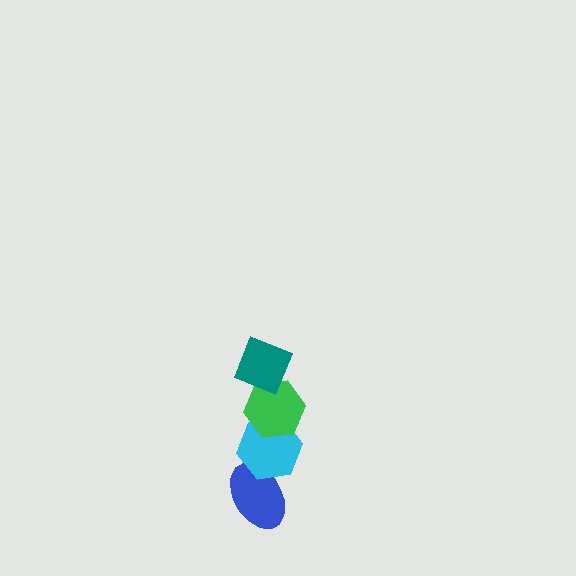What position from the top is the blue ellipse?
The blue ellipse is 4th from the top.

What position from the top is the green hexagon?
The green hexagon is 2nd from the top.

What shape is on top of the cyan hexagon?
The green hexagon is on top of the cyan hexagon.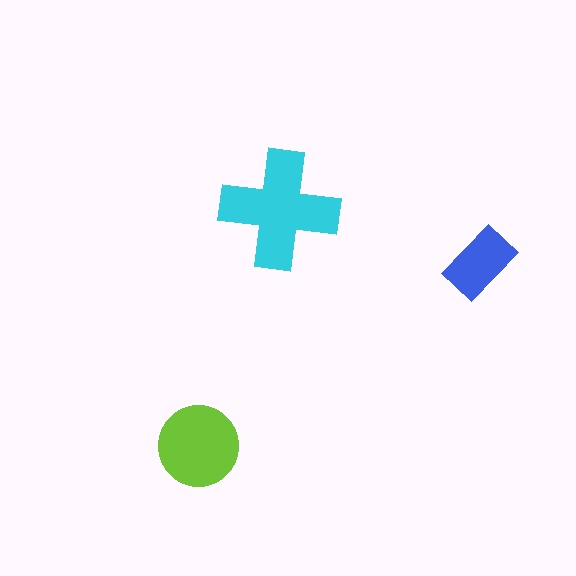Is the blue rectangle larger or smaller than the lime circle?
Smaller.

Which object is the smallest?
The blue rectangle.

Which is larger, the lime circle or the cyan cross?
The cyan cross.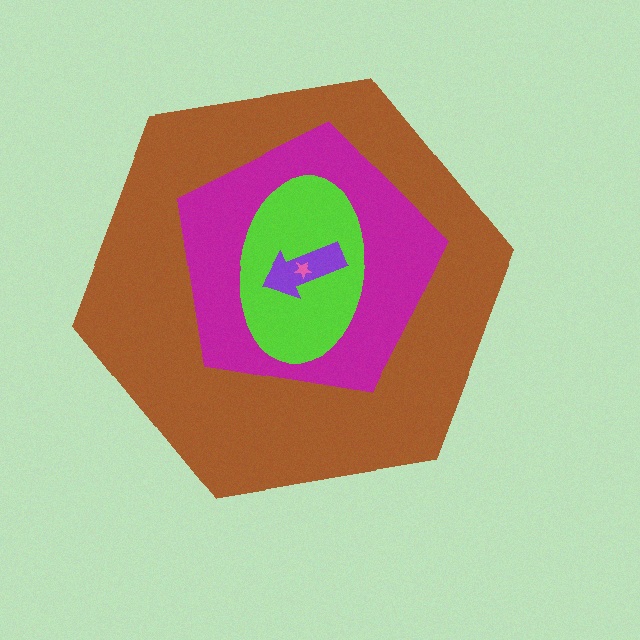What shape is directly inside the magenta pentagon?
The lime ellipse.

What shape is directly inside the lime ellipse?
The purple arrow.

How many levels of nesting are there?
5.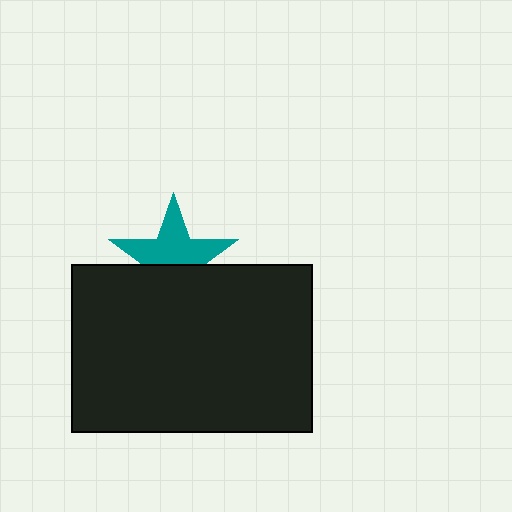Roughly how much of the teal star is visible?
About half of it is visible (roughly 57%).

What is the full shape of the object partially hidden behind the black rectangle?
The partially hidden object is a teal star.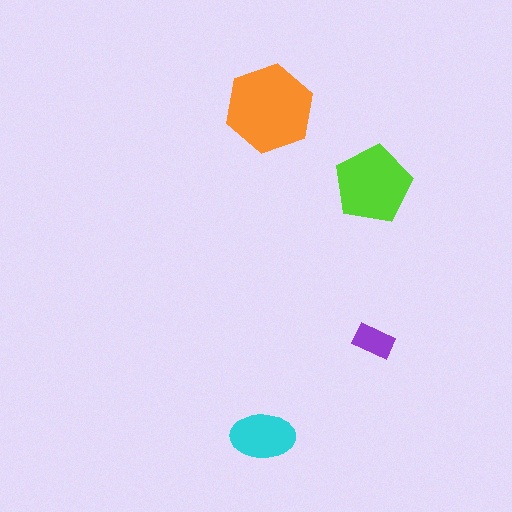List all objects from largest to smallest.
The orange hexagon, the lime pentagon, the cyan ellipse, the purple rectangle.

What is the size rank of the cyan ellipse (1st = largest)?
3rd.